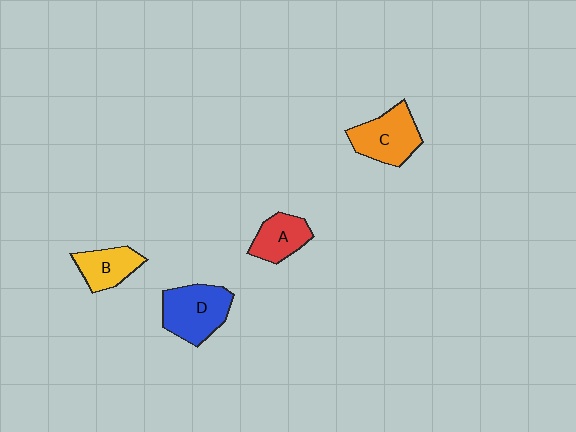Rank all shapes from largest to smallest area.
From largest to smallest: D (blue), C (orange), A (red), B (yellow).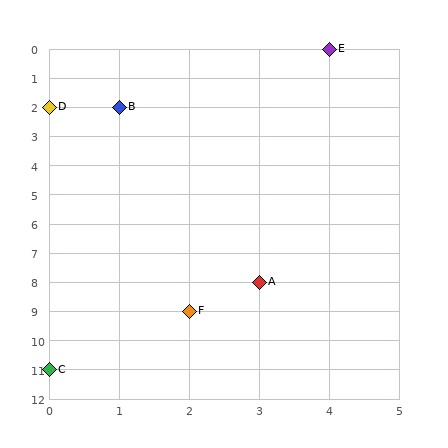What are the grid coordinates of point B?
Point B is at grid coordinates (1, 2).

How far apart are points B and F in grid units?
Points B and F are 1 column and 7 rows apart (about 7.1 grid units diagonally).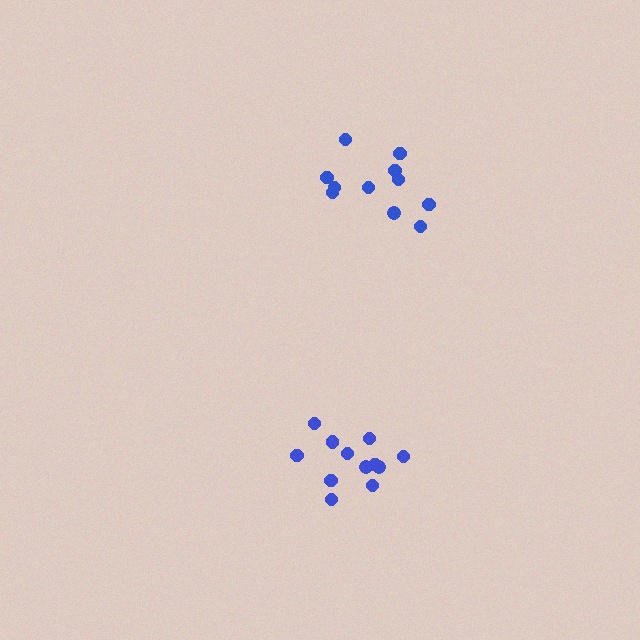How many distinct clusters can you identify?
There are 2 distinct clusters.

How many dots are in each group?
Group 1: 11 dots, Group 2: 12 dots (23 total).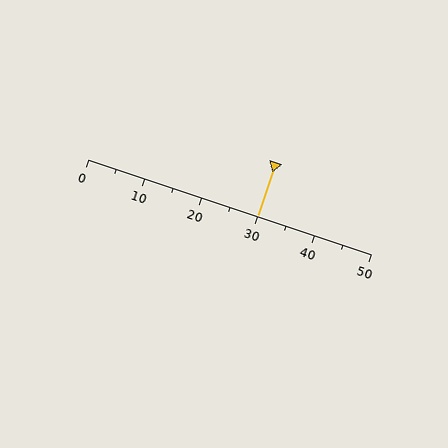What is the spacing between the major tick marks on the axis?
The major ticks are spaced 10 apart.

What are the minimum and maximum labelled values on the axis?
The axis runs from 0 to 50.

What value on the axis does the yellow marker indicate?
The marker indicates approximately 30.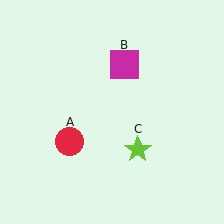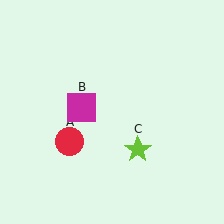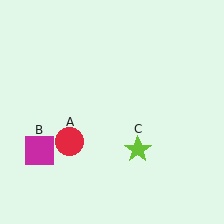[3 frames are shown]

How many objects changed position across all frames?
1 object changed position: magenta square (object B).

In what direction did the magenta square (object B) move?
The magenta square (object B) moved down and to the left.